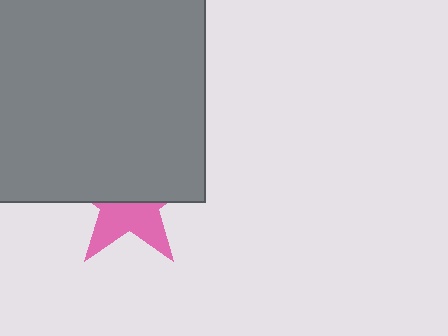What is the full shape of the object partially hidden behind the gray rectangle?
The partially hidden object is a pink star.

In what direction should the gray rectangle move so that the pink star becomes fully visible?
The gray rectangle should move up. That is the shortest direction to clear the overlap and leave the pink star fully visible.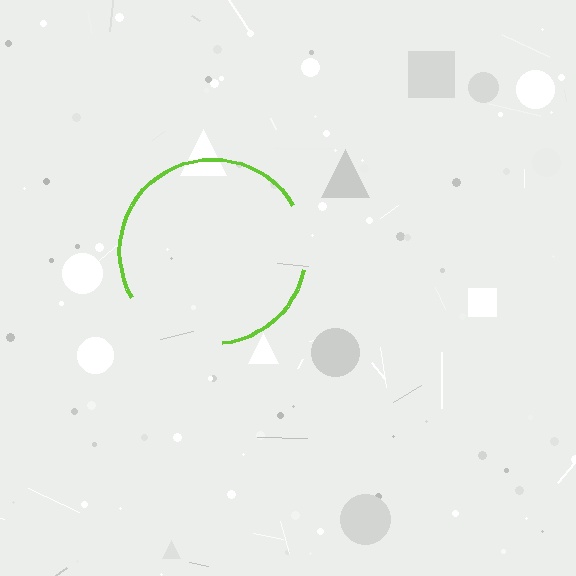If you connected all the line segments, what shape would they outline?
They would outline a circle.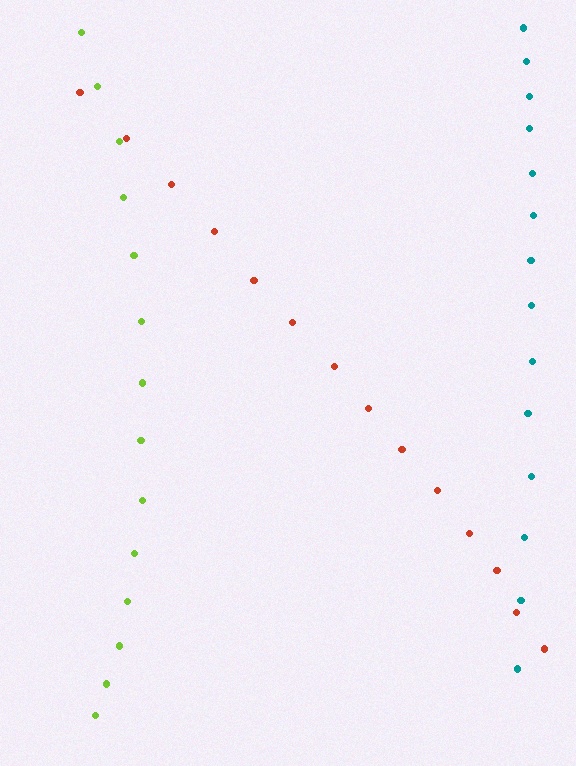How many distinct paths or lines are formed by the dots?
There are 3 distinct paths.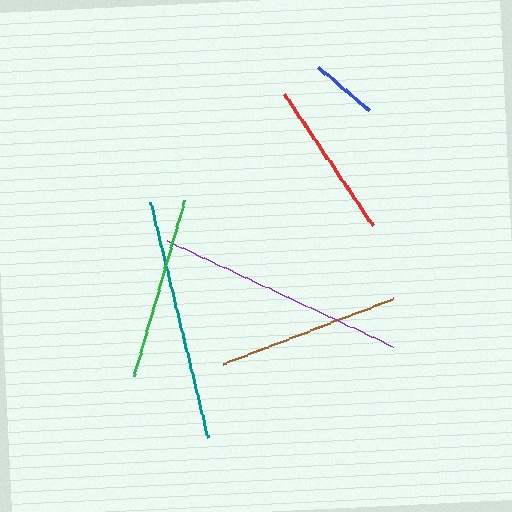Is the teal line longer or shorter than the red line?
The teal line is longer than the red line.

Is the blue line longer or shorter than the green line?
The green line is longer than the blue line.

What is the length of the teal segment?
The teal segment is approximately 242 pixels long.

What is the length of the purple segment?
The purple segment is approximately 248 pixels long.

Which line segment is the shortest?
The blue line is the shortest at approximately 67 pixels.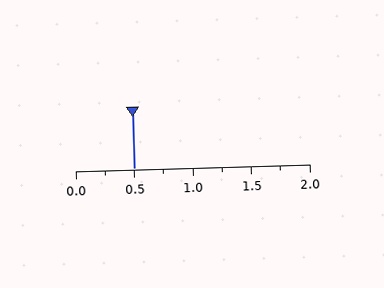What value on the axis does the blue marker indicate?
The marker indicates approximately 0.5.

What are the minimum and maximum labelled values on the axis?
The axis runs from 0.0 to 2.0.